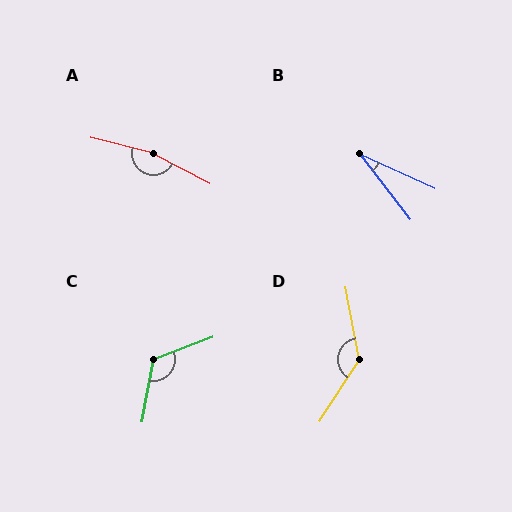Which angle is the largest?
A, at approximately 167 degrees.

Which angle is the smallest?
B, at approximately 28 degrees.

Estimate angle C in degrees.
Approximately 120 degrees.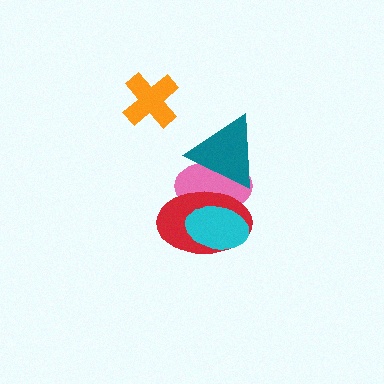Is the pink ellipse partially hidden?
Yes, it is partially covered by another shape.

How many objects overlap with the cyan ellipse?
2 objects overlap with the cyan ellipse.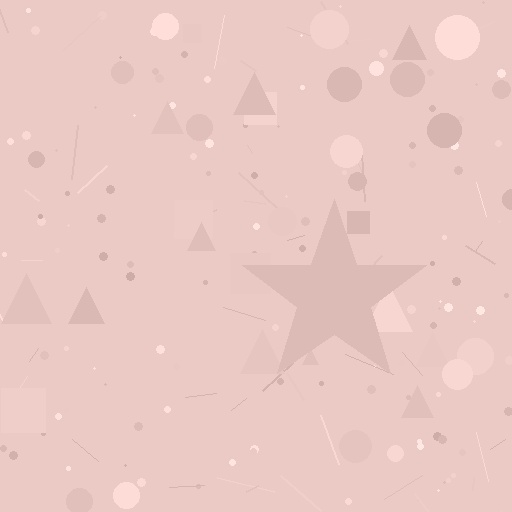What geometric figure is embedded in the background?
A star is embedded in the background.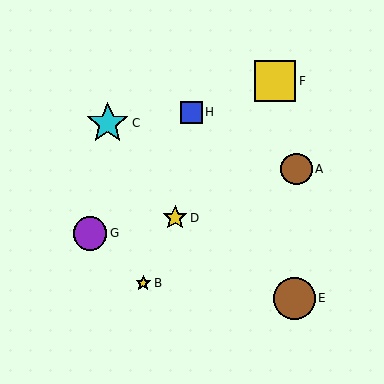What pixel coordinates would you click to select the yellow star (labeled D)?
Click at (175, 218) to select the yellow star D.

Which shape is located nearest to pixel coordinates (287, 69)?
The yellow square (labeled F) at (275, 81) is nearest to that location.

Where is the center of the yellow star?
The center of the yellow star is at (143, 283).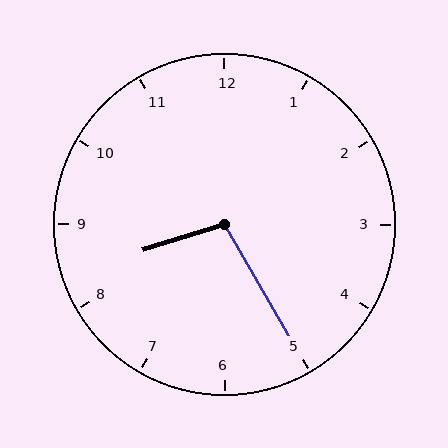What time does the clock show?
8:25.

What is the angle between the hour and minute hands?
Approximately 102 degrees.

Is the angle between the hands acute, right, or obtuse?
It is obtuse.